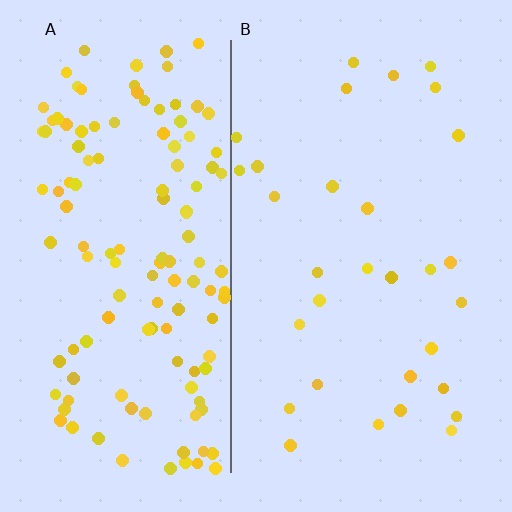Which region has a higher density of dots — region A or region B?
A (the left).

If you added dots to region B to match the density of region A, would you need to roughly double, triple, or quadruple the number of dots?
Approximately quadruple.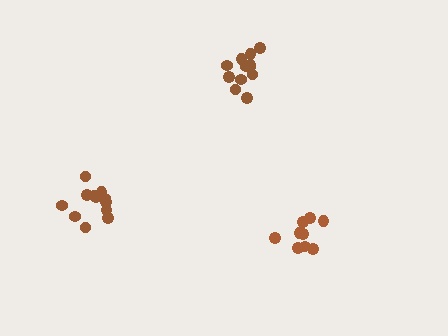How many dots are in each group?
Group 1: 12 dots, Group 2: 9 dots, Group 3: 12 dots (33 total).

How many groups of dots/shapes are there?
There are 3 groups.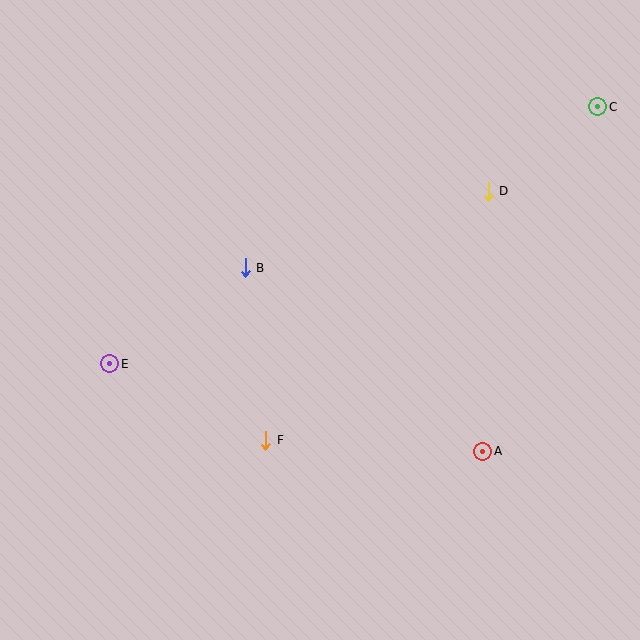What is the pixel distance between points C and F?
The distance between C and F is 471 pixels.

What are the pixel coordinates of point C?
Point C is at (598, 107).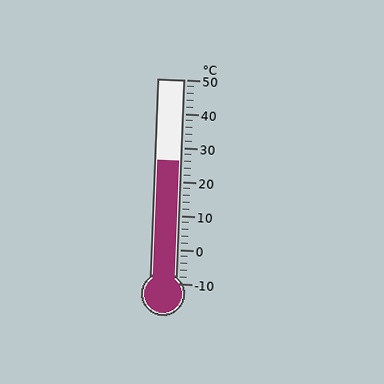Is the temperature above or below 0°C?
The temperature is above 0°C.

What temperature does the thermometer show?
The thermometer shows approximately 26°C.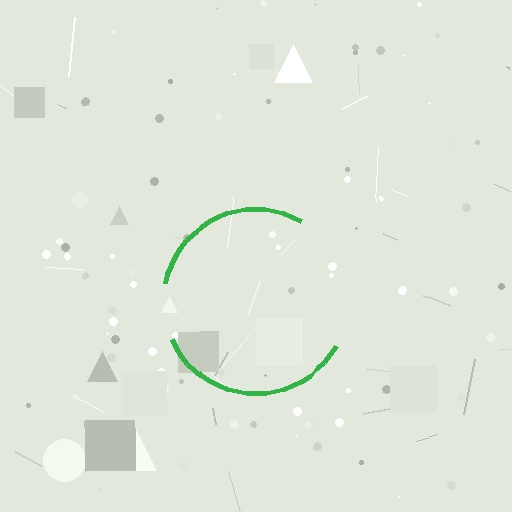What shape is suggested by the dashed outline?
The dashed outline suggests a circle.